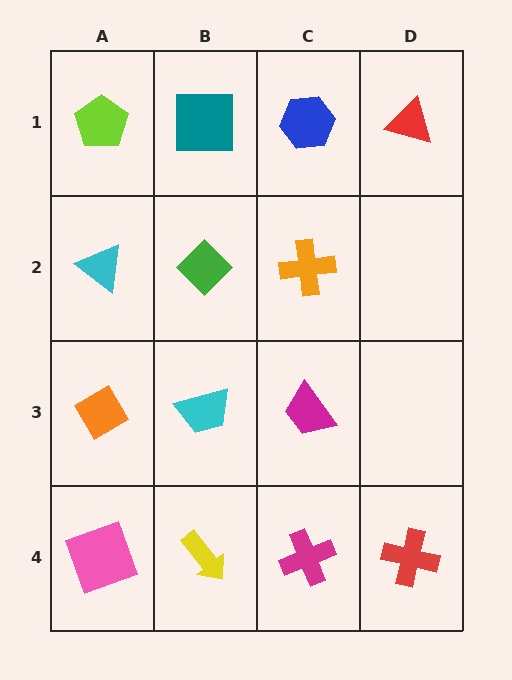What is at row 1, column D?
A red triangle.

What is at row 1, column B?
A teal square.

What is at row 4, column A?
A pink square.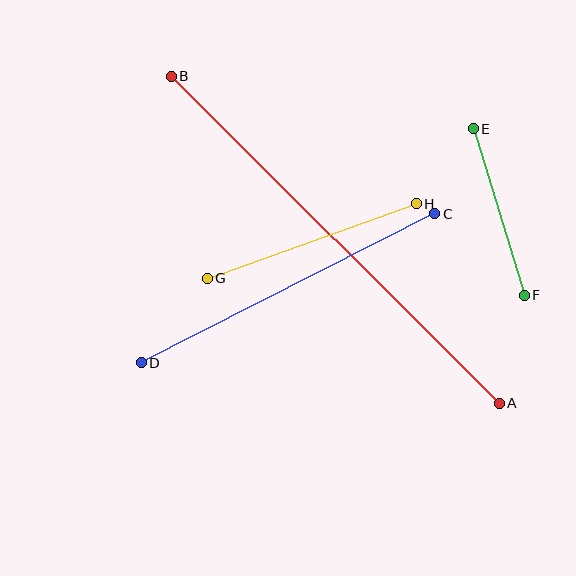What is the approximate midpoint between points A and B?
The midpoint is at approximately (335, 240) pixels.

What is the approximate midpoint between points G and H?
The midpoint is at approximately (312, 241) pixels.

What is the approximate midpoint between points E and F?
The midpoint is at approximately (499, 212) pixels.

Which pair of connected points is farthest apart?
Points A and B are farthest apart.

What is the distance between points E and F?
The distance is approximately 174 pixels.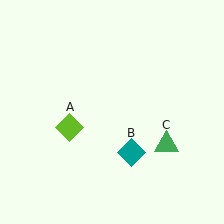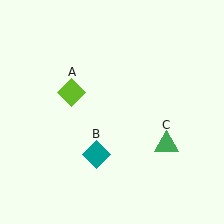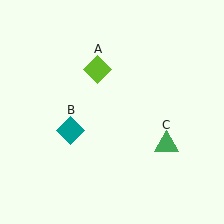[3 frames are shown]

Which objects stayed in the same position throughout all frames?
Green triangle (object C) remained stationary.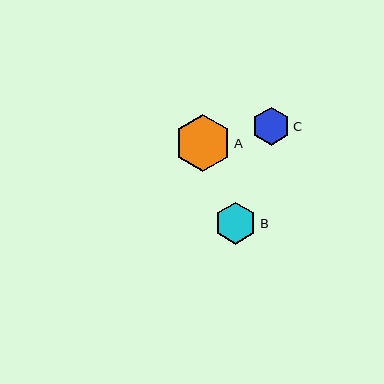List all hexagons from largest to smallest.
From largest to smallest: A, B, C.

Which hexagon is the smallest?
Hexagon C is the smallest with a size of approximately 38 pixels.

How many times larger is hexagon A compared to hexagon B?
Hexagon A is approximately 1.4 times the size of hexagon B.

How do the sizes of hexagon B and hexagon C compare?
Hexagon B and hexagon C are approximately the same size.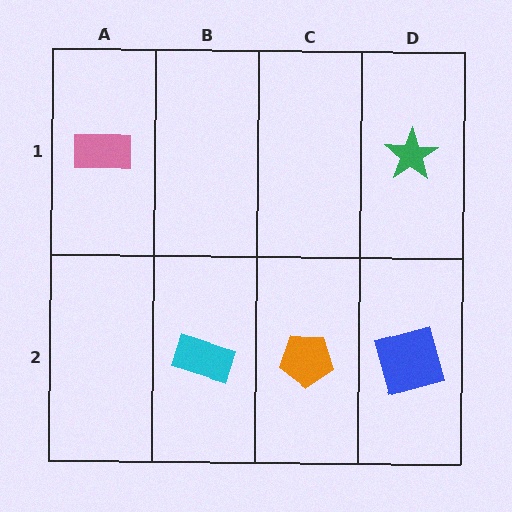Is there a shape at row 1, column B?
No, that cell is empty.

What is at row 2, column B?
A cyan rectangle.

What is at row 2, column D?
A blue square.